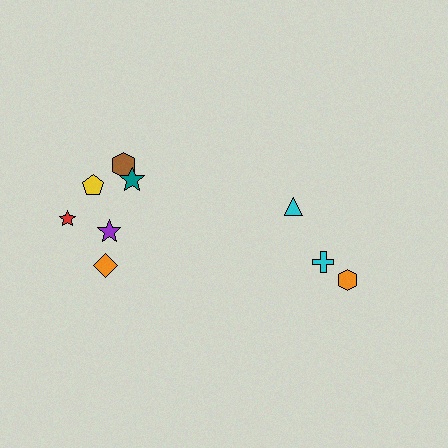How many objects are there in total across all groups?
There are 9 objects.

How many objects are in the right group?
There are 3 objects.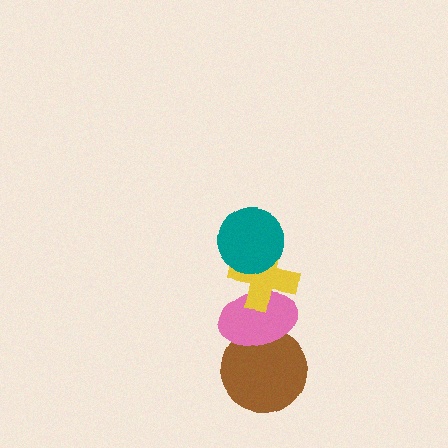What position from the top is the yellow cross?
The yellow cross is 2nd from the top.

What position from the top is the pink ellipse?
The pink ellipse is 3rd from the top.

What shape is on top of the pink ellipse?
The yellow cross is on top of the pink ellipse.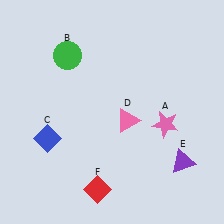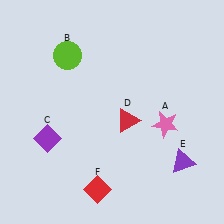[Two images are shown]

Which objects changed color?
B changed from green to lime. C changed from blue to purple. D changed from pink to red.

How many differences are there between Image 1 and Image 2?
There are 3 differences between the two images.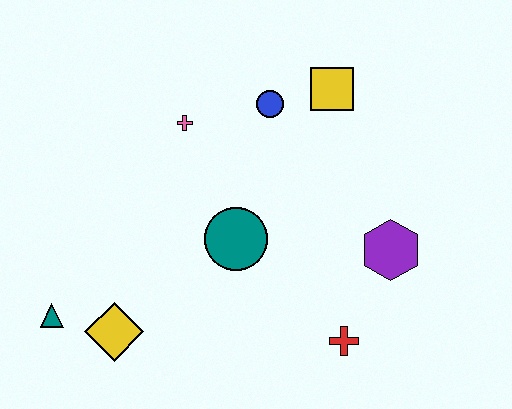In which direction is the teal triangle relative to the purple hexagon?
The teal triangle is to the left of the purple hexagon.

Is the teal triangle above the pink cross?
No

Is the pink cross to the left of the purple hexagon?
Yes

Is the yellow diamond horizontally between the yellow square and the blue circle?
No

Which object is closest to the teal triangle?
The yellow diamond is closest to the teal triangle.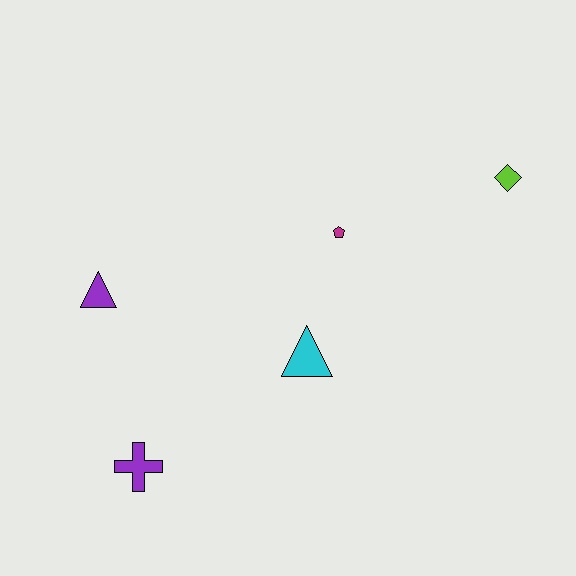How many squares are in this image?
There are no squares.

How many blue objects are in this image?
There are no blue objects.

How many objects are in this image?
There are 5 objects.